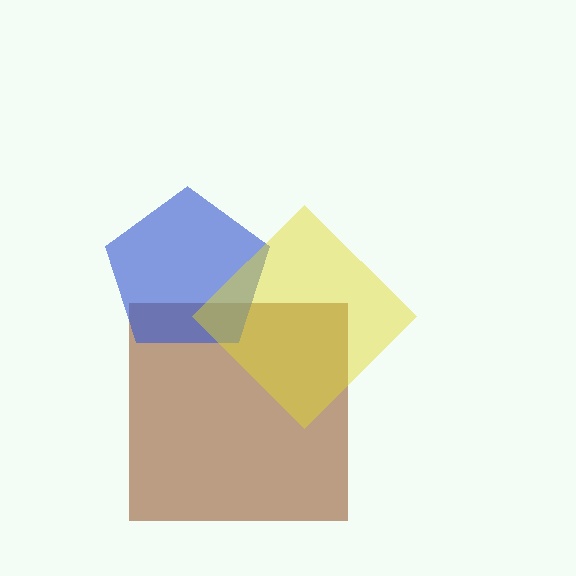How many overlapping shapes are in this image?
There are 3 overlapping shapes in the image.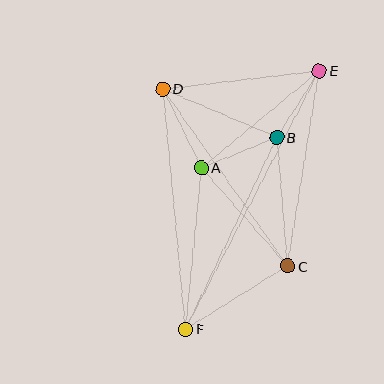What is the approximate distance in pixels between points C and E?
The distance between C and E is approximately 198 pixels.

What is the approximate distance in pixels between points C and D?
The distance between C and D is approximately 216 pixels.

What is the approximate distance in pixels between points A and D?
The distance between A and D is approximately 88 pixels.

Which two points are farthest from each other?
Points E and F are farthest from each other.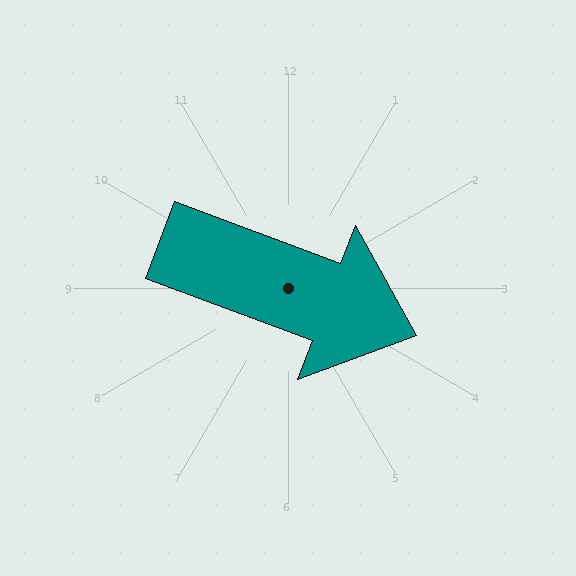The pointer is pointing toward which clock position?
Roughly 4 o'clock.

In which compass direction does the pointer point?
East.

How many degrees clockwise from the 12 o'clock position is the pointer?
Approximately 110 degrees.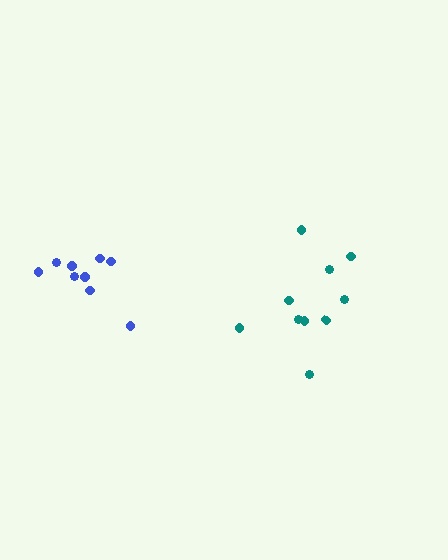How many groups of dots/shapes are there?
There are 2 groups.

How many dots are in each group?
Group 1: 10 dots, Group 2: 9 dots (19 total).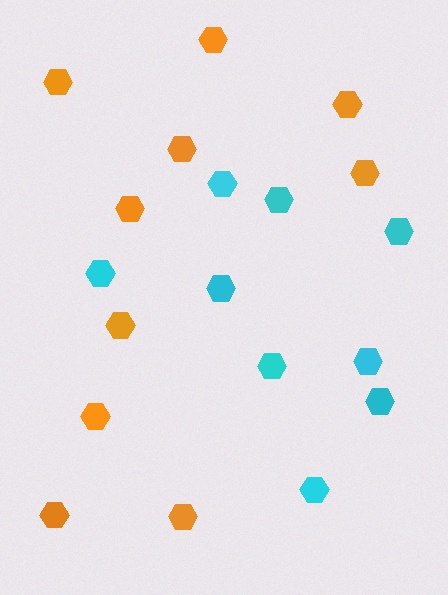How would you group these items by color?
There are 2 groups: one group of cyan hexagons (9) and one group of orange hexagons (10).